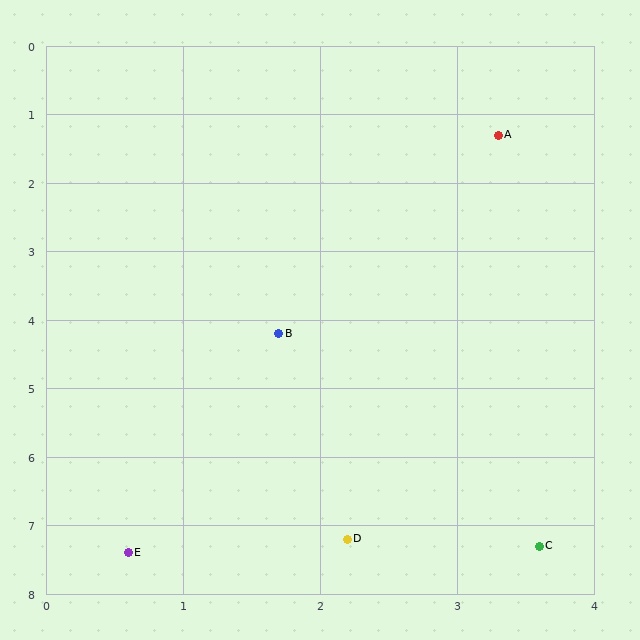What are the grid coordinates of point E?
Point E is at approximately (0.6, 7.4).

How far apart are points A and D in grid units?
Points A and D are about 6.0 grid units apart.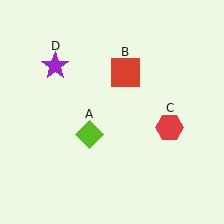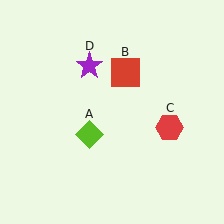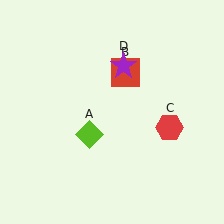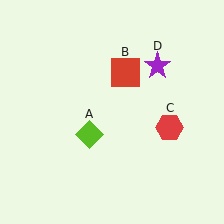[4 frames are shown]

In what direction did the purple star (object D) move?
The purple star (object D) moved right.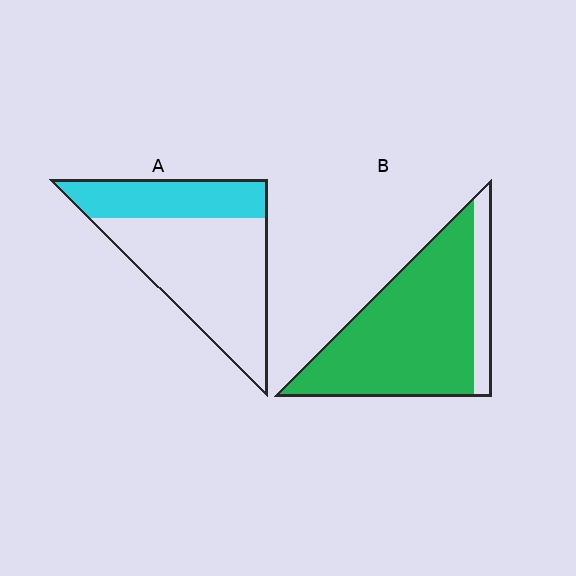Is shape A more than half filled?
No.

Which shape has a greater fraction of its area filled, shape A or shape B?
Shape B.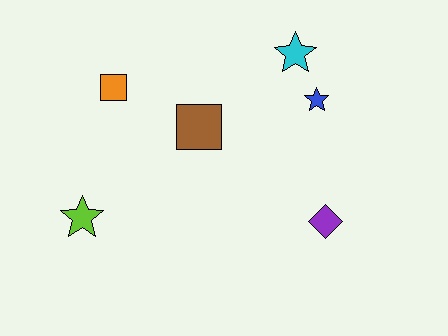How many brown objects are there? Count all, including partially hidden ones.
There is 1 brown object.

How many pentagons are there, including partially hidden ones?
There are no pentagons.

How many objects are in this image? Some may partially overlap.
There are 6 objects.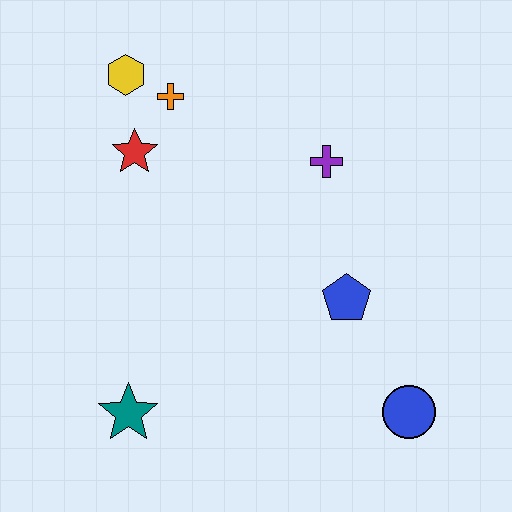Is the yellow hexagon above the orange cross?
Yes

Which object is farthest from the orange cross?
The blue circle is farthest from the orange cross.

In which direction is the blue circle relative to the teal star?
The blue circle is to the right of the teal star.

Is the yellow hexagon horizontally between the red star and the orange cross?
No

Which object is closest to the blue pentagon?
The blue circle is closest to the blue pentagon.